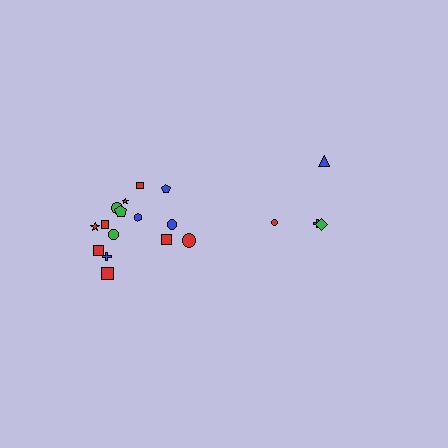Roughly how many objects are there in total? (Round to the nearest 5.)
Roughly 20 objects in total.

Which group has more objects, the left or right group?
The left group.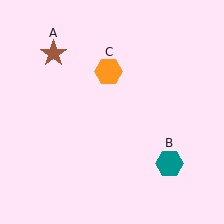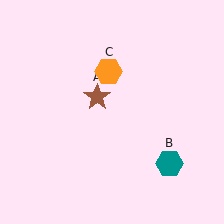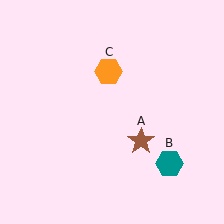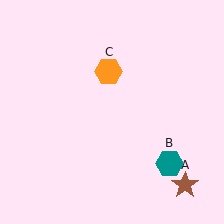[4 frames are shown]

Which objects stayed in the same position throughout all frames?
Teal hexagon (object B) and orange hexagon (object C) remained stationary.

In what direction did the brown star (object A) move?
The brown star (object A) moved down and to the right.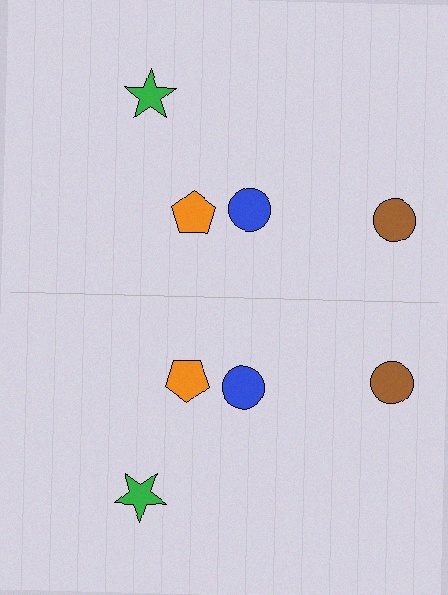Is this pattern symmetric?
Yes, this pattern has bilateral (reflection) symmetry.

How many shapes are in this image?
There are 8 shapes in this image.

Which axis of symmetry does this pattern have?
The pattern has a horizontal axis of symmetry running through the center of the image.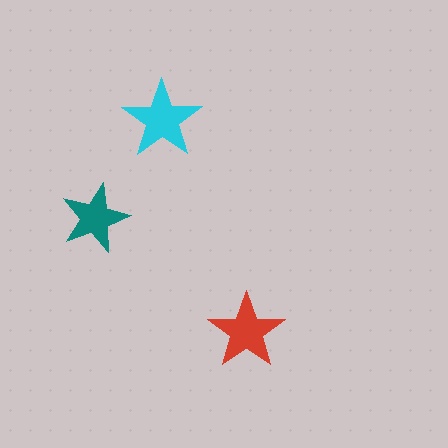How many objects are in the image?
There are 3 objects in the image.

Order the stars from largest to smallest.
the cyan one, the red one, the teal one.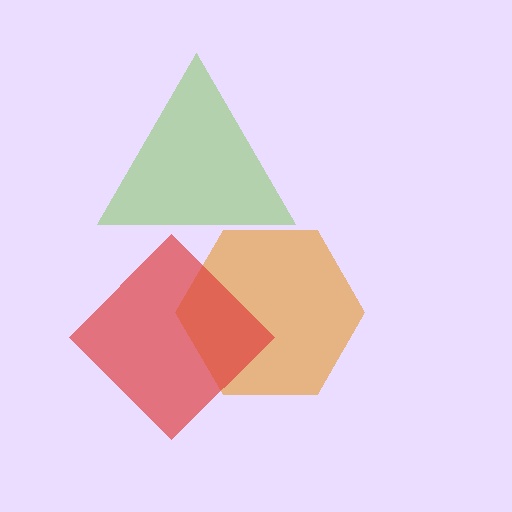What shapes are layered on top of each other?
The layered shapes are: a lime triangle, an orange hexagon, a red diamond.